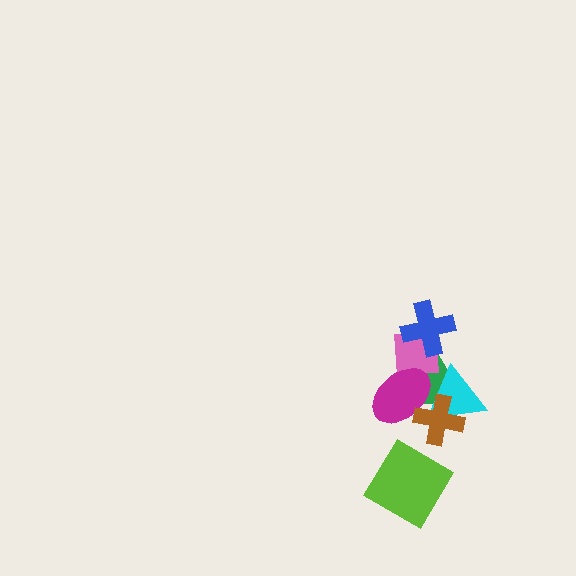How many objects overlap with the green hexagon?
5 objects overlap with the green hexagon.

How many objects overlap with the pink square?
3 objects overlap with the pink square.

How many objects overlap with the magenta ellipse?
4 objects overlap with the magenta ellipse.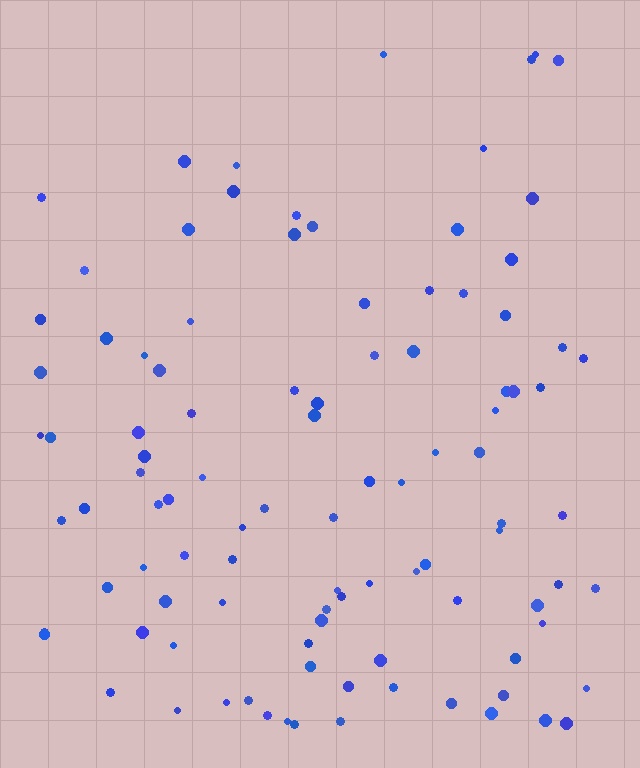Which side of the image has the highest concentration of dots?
The bottom.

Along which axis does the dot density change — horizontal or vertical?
Vertical.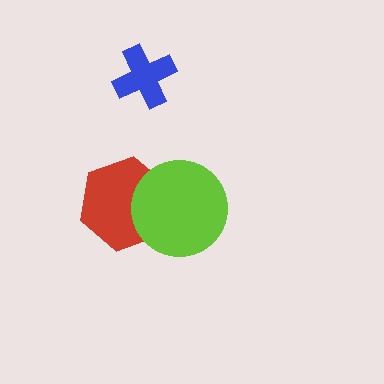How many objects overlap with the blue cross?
0 objects overlap with the blue cross.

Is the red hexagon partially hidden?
Yes, it is partially covered by another shape.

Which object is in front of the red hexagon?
The lime circle is in front of the red hexagon.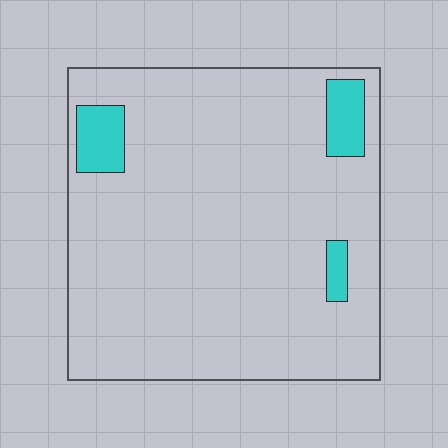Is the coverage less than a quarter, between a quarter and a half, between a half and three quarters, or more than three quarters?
Less than a quarter.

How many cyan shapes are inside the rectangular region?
3.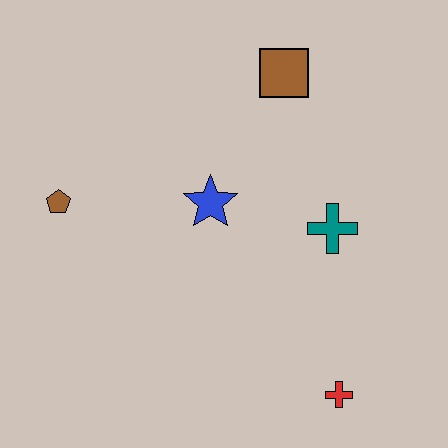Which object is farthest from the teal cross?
The brown pentagon is farthest from the teal cross.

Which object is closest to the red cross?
The teal cross is closest to the red cross.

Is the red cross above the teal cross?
No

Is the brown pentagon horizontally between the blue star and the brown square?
No